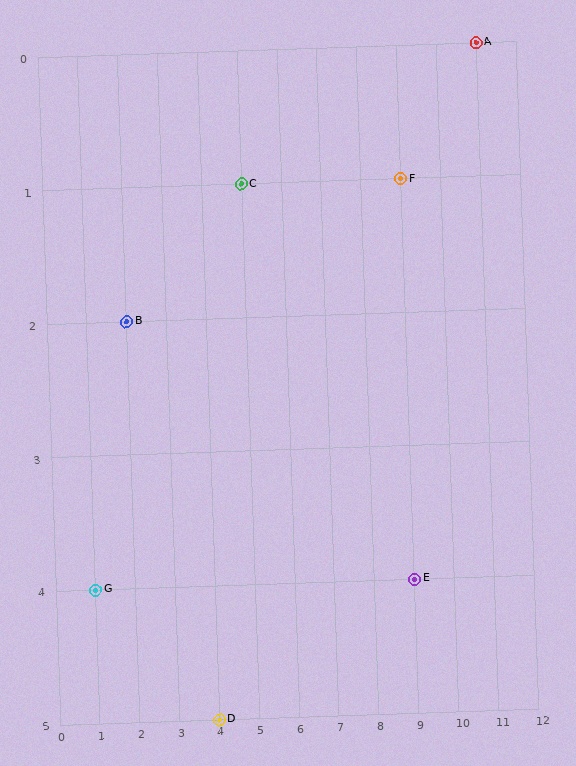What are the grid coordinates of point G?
Point G is at grid coordinates (1, 4).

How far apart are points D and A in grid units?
Points D and A are 7 columns and 5 rows apart (about 8.6 grid units diagonally).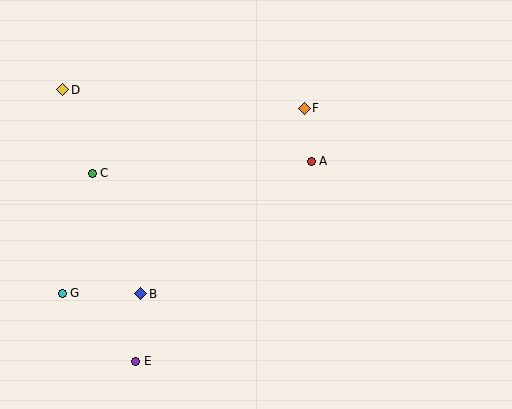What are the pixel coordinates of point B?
Point B is at (141, 294).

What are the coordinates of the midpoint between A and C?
The midpoint between A and C is at (202, 167).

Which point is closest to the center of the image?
Point A at (311, 161) is closest to the center.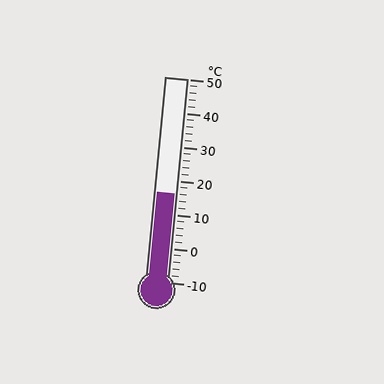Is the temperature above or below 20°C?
The temperature is below 20°C.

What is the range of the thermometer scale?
The thermometer scale ranges from -10°C to 50°C.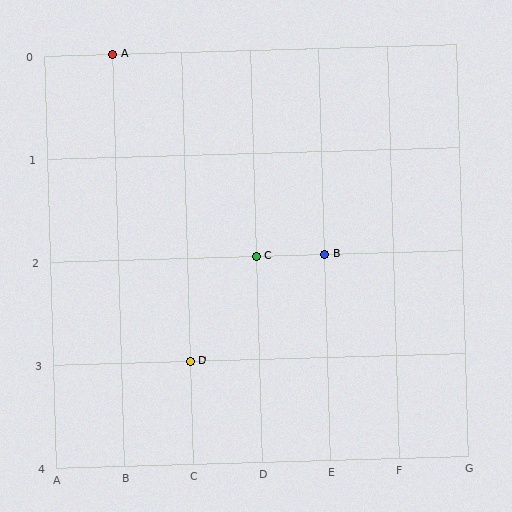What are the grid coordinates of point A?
Point A is at grid coordinates (B, 0).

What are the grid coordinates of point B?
Point B is at grid coordinates (E, 2).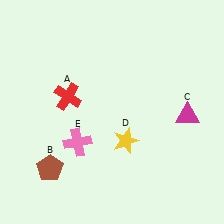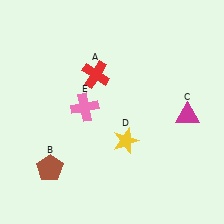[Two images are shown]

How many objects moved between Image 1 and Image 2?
2 objects moved between the two images.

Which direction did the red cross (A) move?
The red cross (A) moved right.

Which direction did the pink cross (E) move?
The pink cross (E) moved up.